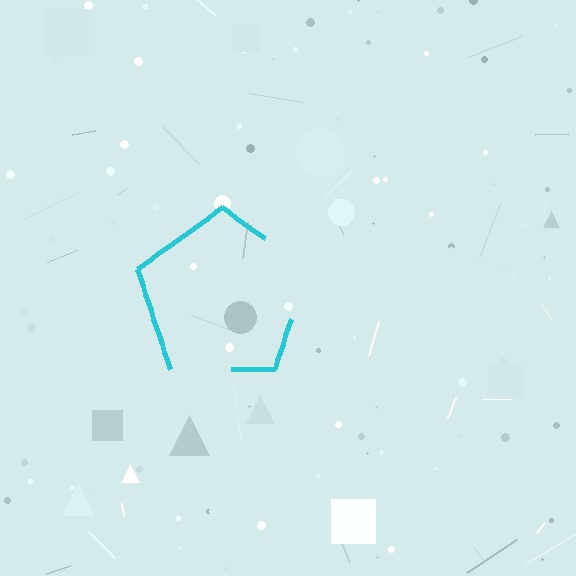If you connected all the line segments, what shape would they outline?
They would outline a pentagon.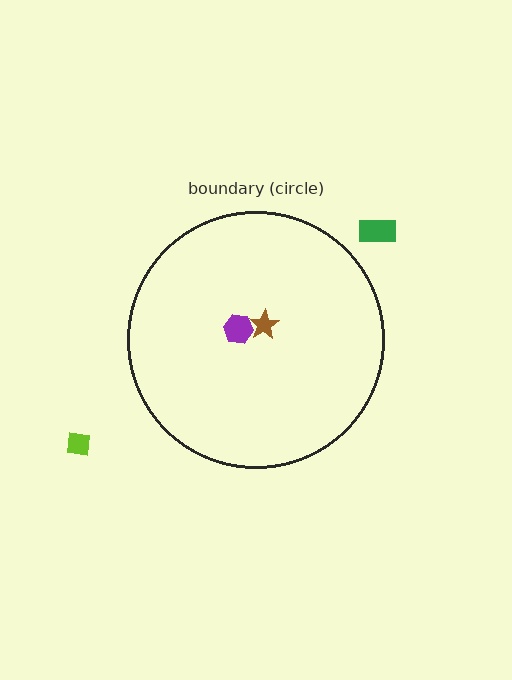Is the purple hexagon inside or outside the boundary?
Inside.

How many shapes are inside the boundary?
2 inside, 2 outside.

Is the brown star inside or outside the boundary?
Inside.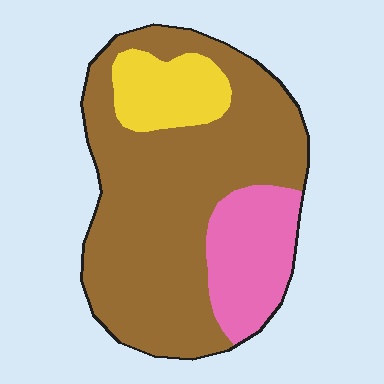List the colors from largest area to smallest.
From largest to smallest: brown, pink, yellow.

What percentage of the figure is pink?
Pink covers around 20% of the figure.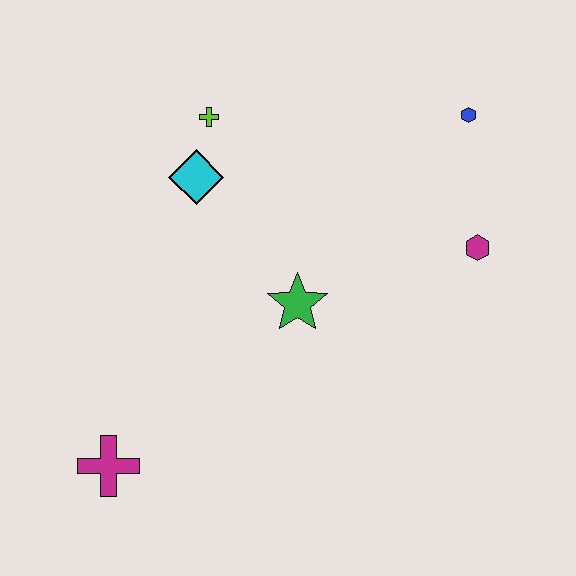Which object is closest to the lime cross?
The cyan diamond is closest to the lime cross.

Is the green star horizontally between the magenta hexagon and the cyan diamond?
Yes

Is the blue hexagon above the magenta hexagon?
Yes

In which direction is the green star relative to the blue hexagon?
The green star is below the blue hexagon.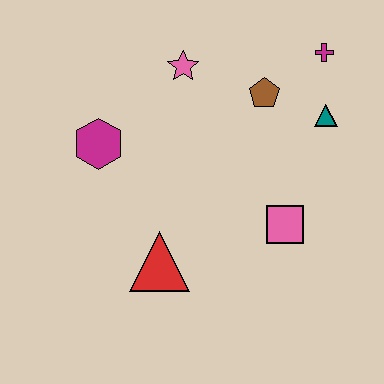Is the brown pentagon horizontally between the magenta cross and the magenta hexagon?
Yes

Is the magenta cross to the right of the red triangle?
Yes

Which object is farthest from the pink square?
The magenta hexagon is farthest from the pink square.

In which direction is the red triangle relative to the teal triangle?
The red triangle is to the left of the teal triangle.